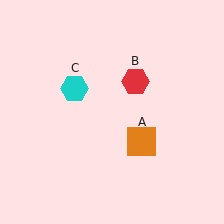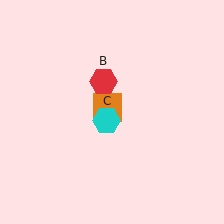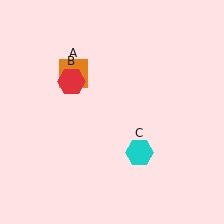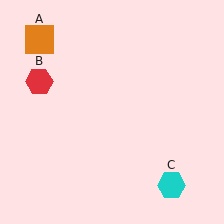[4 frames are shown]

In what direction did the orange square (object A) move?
The orange square (object A) moved up and to the left.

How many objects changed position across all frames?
3 objects changed position: orange square (object A), red hexagon (object B), cyan hexagon (object C).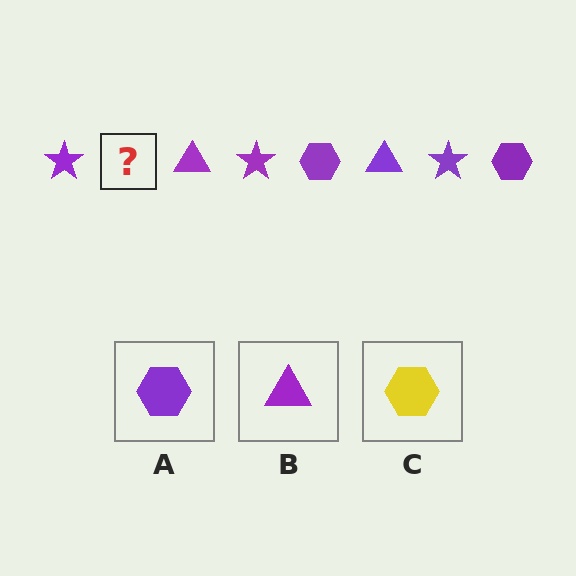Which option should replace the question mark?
Option A.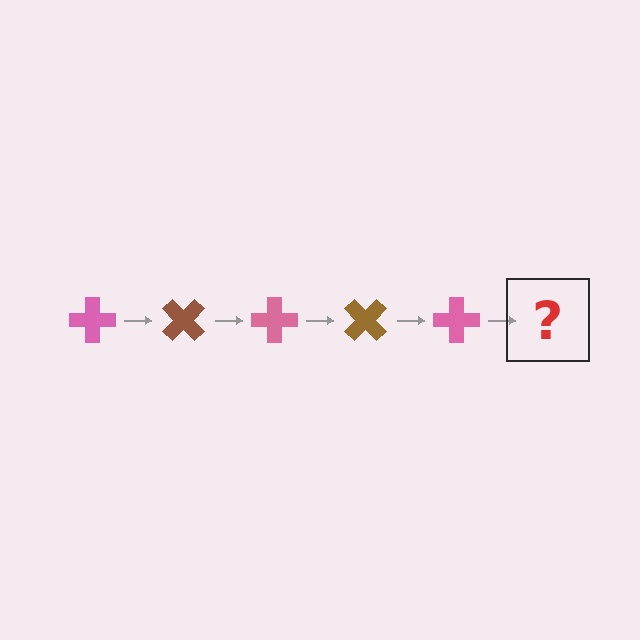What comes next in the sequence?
The next element should be a brown cross, rotated 225 degrees from the start.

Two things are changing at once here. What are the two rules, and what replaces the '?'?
The two rules are that it rotates 45 degrees each step and the color cycles through pink and brown. The '?' should be a brown cross, rotated 225 degrees from the start.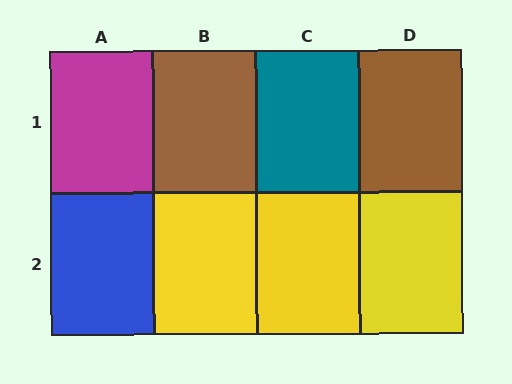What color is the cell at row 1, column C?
Teal.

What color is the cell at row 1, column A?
Magenta.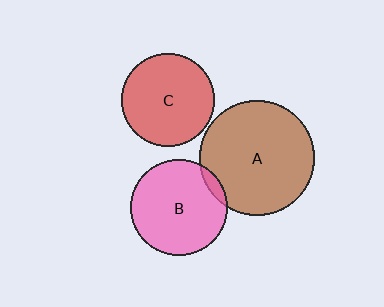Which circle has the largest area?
Circle A (brown).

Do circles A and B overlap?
Yes.